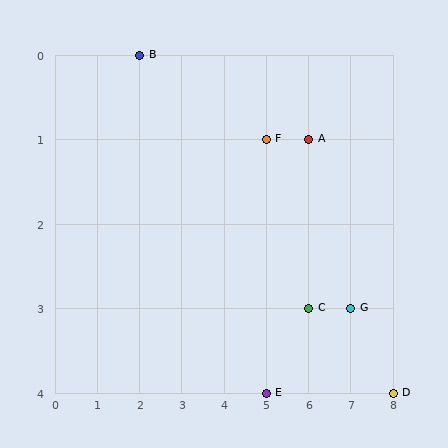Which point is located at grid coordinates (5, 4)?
Point E is at (5, 4).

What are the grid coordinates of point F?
Point F is at grid coordinates (5, 1).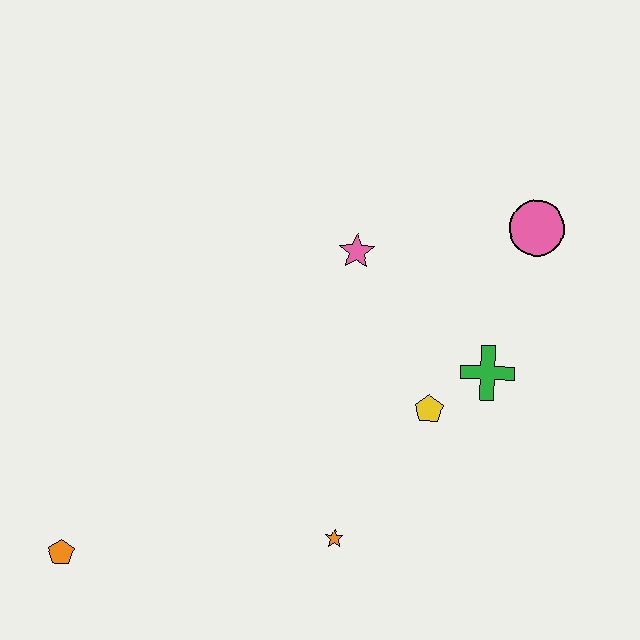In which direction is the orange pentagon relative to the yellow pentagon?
The orange pentagon is to the left of the yellow pentagon.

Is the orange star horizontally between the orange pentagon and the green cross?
Yes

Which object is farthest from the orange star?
The pink circle is farthest from the orange star.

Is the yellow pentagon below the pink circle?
Yes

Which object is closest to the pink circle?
The green cross is closest to the pink circle.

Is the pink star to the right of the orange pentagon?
Yes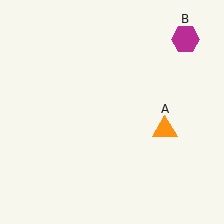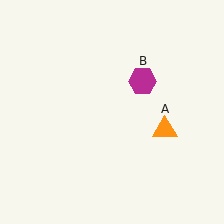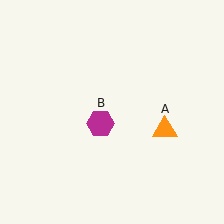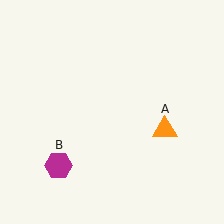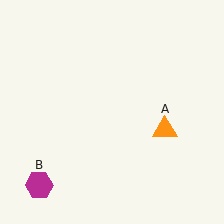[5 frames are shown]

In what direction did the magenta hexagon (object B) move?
The magenta hexagon (object B) moved down and to the left.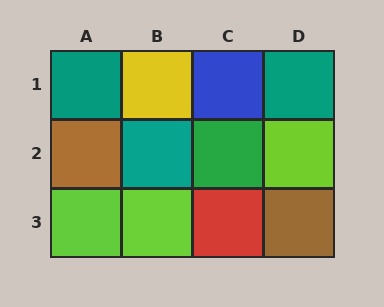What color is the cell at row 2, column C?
Green.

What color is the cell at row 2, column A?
Brown.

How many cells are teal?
3 cells are teal.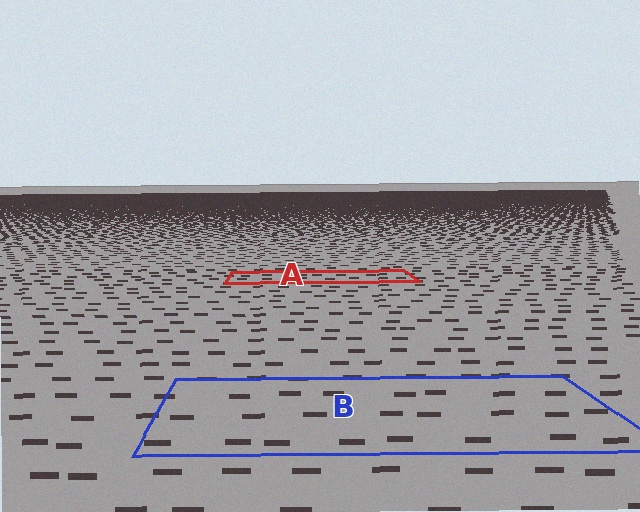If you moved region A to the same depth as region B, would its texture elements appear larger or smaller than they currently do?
They would appear larger. At a closer depth, the same texture elements are projected at a bigger on-screen size.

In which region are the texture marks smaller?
The texture marks are smaller in region A, because it is farther away.